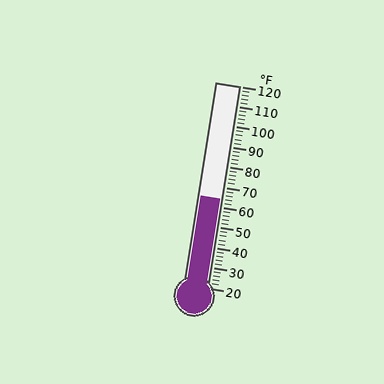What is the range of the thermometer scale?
The thermometer scale ranges from 20°F to 120°F.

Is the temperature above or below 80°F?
The temperature is below 80°F.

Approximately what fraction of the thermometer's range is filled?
The thermometer is filled to approximately 45% of its range.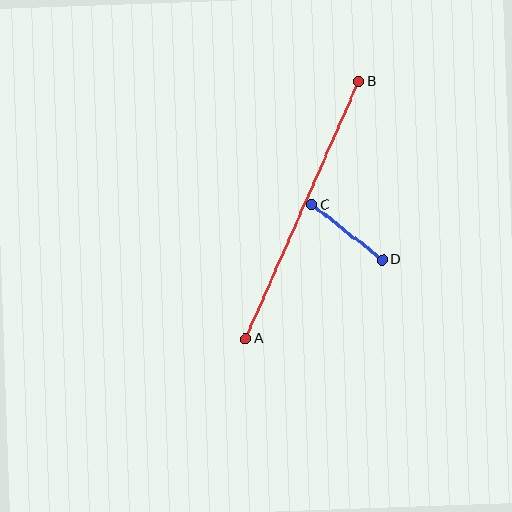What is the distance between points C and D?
The distance is approximately 89 pixels.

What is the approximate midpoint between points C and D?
The midpoint is at approximately (347, 232) pixels.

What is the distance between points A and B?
The distance is approximately 280 pixels.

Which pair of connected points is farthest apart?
Points A and B are farthest apart.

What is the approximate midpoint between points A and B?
The midpoint is at approximately (302, 210) pixels.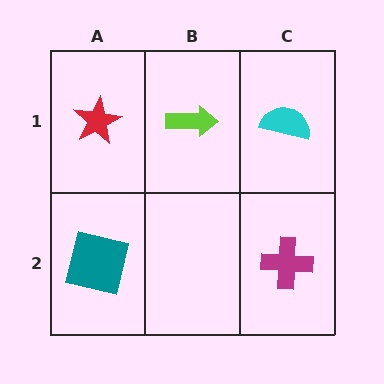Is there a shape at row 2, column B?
No, that cell is empty.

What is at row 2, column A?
A teal square.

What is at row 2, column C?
A magenta cross.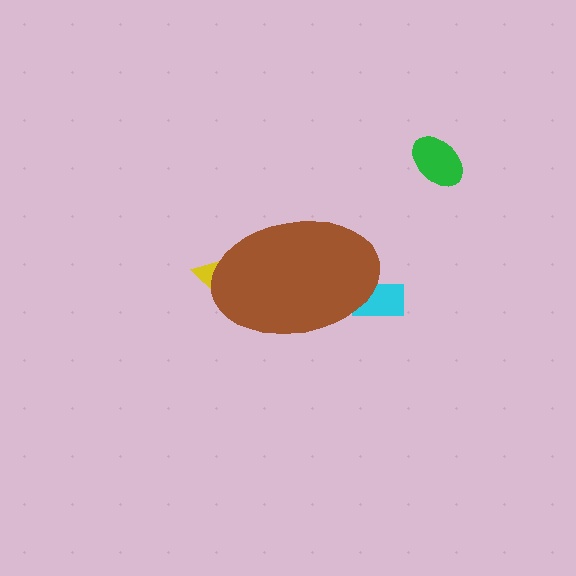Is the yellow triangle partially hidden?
Yes, the yellow triangle is partially hidden behind the brown ellipse.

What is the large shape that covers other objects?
A brown ellipse.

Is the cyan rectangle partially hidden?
Yes, the cyan rectangle is partially hidden behind the brown ellipse.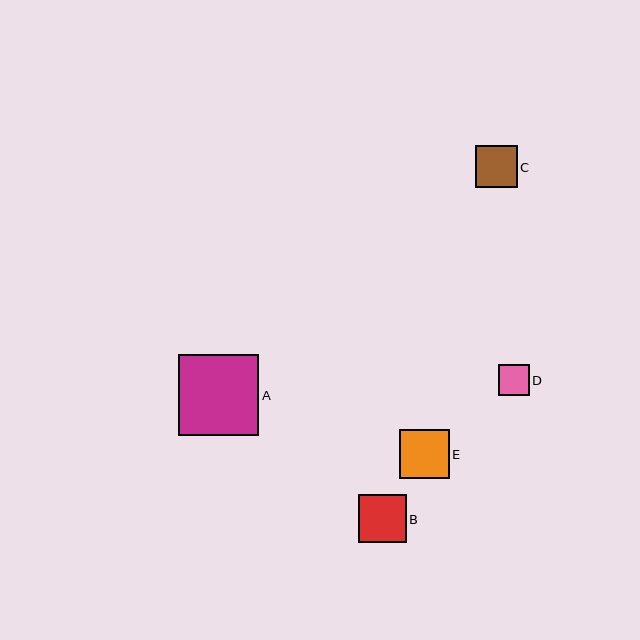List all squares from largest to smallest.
From largest to smallest: A, E, B, C, D.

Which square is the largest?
Square A is the largest with a size of approximately 80 pixels.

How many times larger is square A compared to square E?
Square A is approximately 1.6 times the size of square E.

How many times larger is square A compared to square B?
Square A is approximately 1.7 times the size of square B.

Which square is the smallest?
Square D is the smallest with a size of approximately 31 pixels.